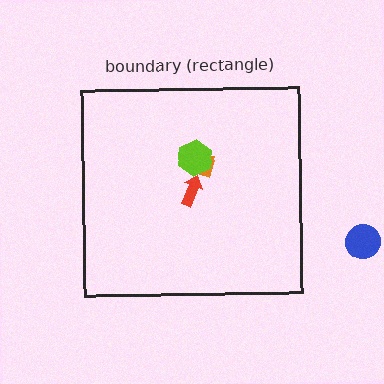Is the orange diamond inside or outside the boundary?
Inside.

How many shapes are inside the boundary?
3 inside, 1 outside.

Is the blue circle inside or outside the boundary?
Outside.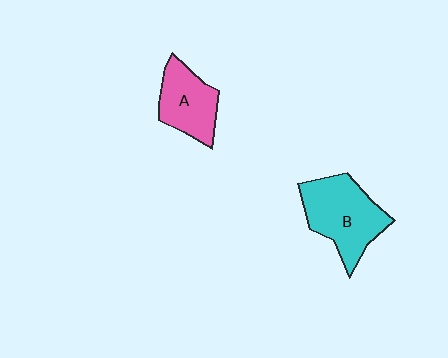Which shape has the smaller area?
Shape A (pink).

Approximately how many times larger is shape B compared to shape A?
Approximately 1.4 times.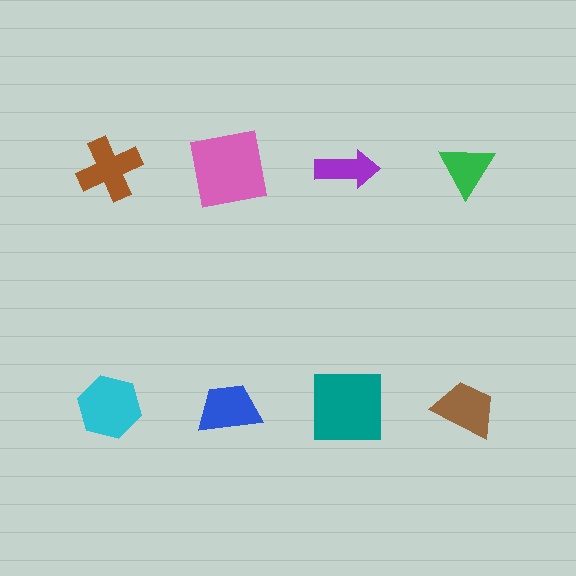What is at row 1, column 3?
A purple arrow.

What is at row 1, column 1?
A brown cross.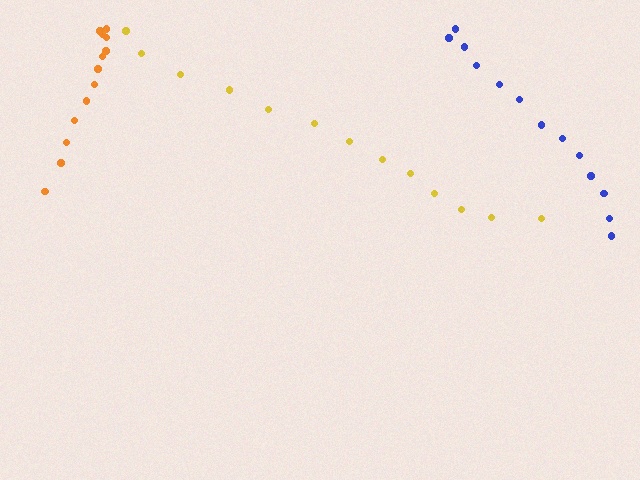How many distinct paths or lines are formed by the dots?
There are 3 distinct paths.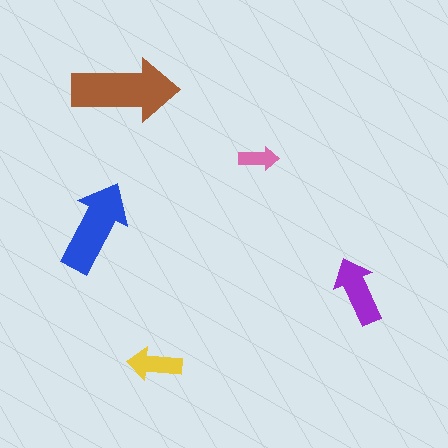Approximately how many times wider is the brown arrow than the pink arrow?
About 2.5 times wider.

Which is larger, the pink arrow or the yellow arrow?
The yellow one.